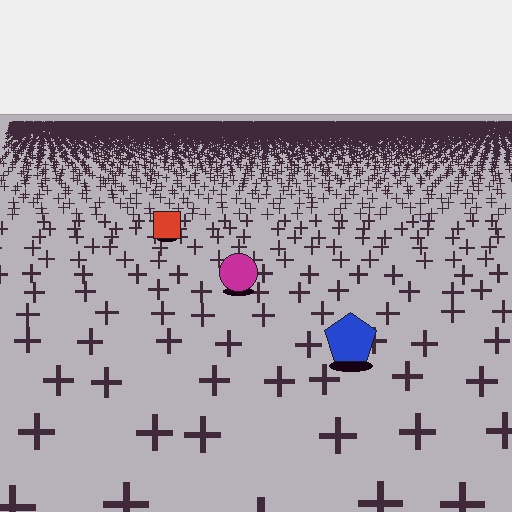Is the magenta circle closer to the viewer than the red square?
Yes. The magenta circle is closer — you can tell from the texture gradient: the ground texture is coarser near it.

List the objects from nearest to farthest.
From nearest to farthest: the blue pentagon, the magenta circle, the red square.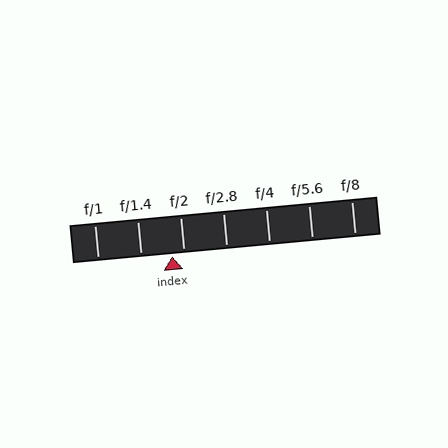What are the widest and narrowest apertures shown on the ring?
The widest aperture shown is f/1 and the narrowest is f/8.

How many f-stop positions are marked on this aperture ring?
There are 7 f-stop positions marked.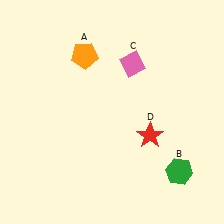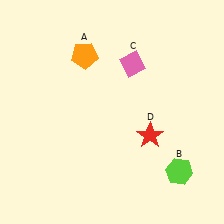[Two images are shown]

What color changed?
The hexagon (B) changed from green in Image 1 to lime in Image 2.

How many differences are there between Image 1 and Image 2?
There is 1 difference between the two images.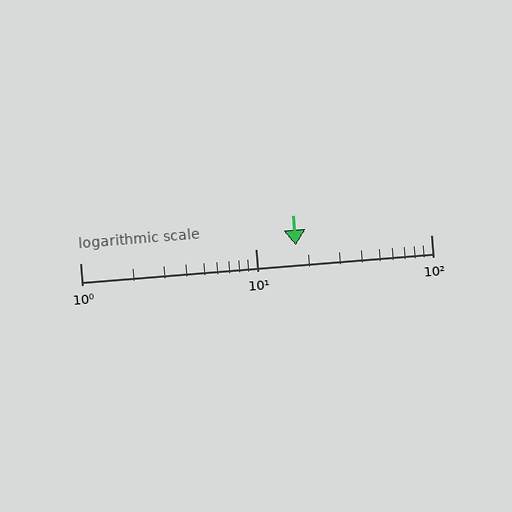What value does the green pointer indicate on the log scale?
The pointer indicates approximately 17.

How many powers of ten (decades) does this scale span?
The scale spans 2 decades, from 1 to 100.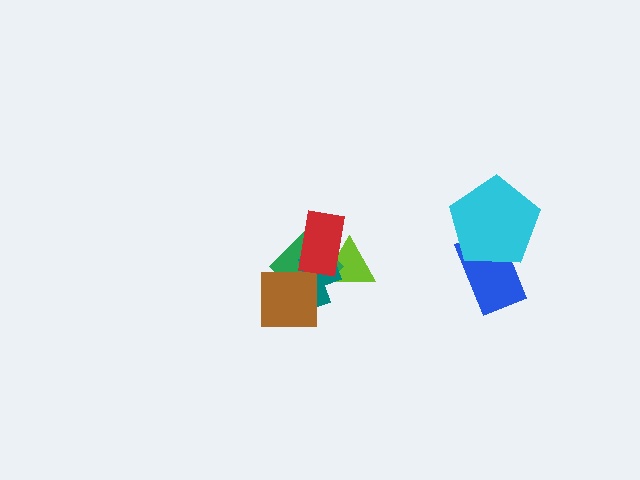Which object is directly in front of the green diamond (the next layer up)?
The teal cross is directly in front of the green diamond.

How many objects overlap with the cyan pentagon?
1 object overlaps with the cyan pentagon.